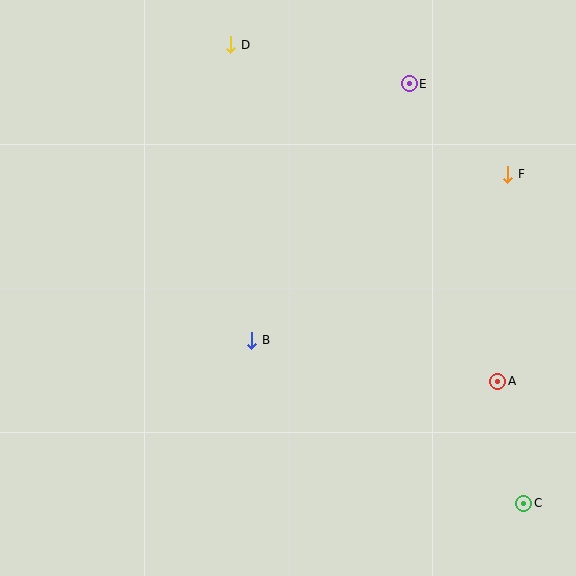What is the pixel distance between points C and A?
The distance between C and A is 125 pixels.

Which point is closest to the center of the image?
Point B at (252, 340) is closest to the center.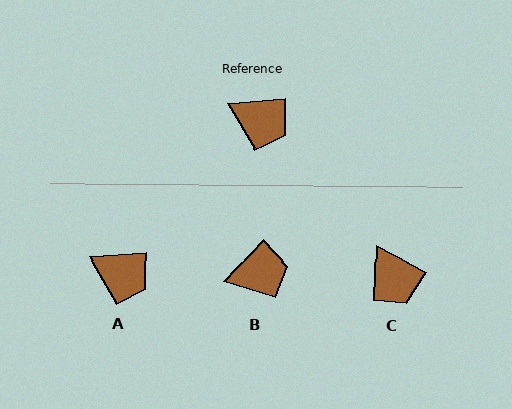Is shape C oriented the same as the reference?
No, it is off by about 33 degrees.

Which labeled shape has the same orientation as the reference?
A.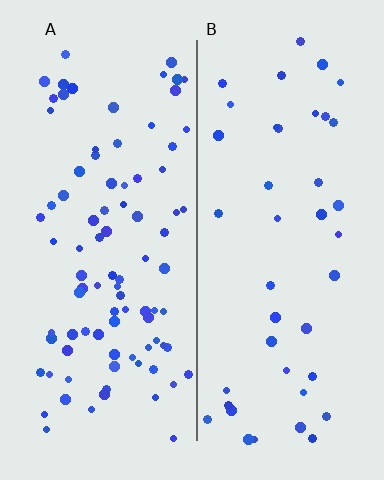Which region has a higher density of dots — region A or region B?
A (the left).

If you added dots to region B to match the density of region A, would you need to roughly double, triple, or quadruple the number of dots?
Approximately double.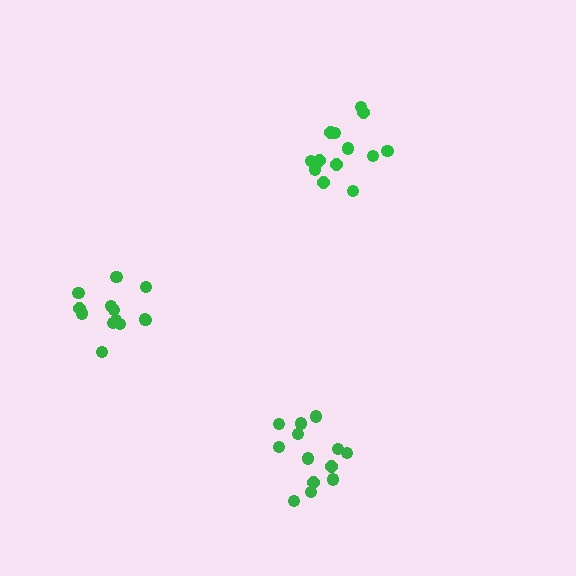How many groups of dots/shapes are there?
There are 3 groups.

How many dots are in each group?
Group 1: 13 dots, Group 2: 13 dots, Group 3: 13 dots (39 total).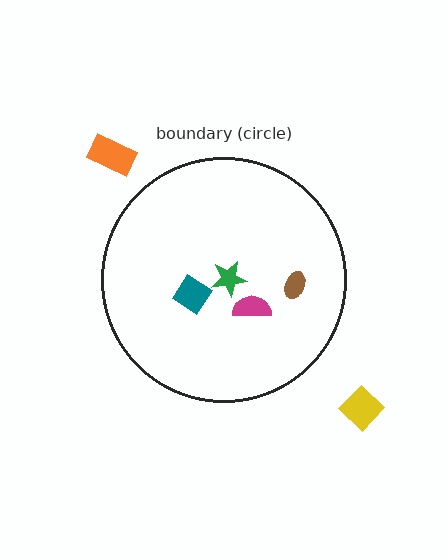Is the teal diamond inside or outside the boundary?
Inside.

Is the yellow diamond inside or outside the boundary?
Outside.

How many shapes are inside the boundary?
4 inside, 2 outside.